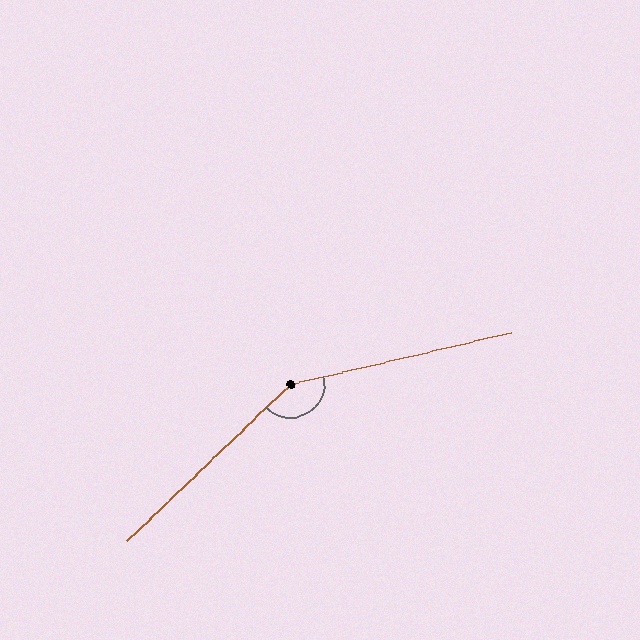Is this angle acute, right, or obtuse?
It is obtuse.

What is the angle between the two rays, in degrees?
Approximately 149 degrees.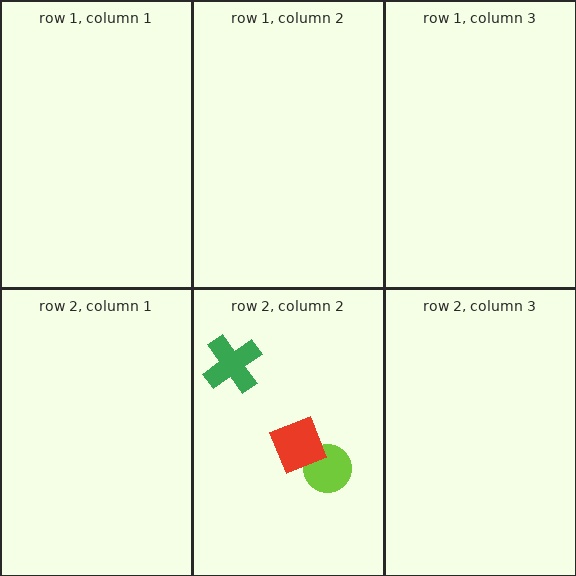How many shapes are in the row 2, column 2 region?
3.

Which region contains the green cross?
The row 2, column 2 region.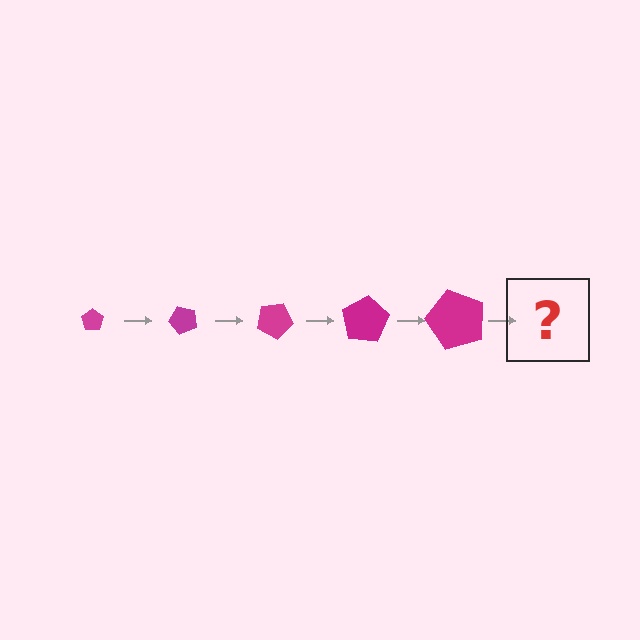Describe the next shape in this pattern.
It should be a pentagon, larger than the previous one and rotated 250 degrees from the start.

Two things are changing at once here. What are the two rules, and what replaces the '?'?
The two rules are that the pentagon grows larger each step and it rotates 50 degrees each step. The '?' should be a pentagon, larger than the previous one and rotated 250 degrees from the start.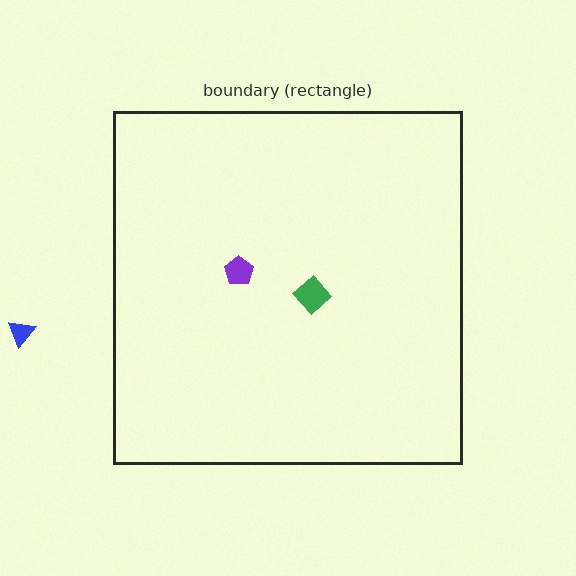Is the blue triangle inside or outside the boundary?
Outside.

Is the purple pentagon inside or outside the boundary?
Inside.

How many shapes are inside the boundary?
2 inside, 1 outside.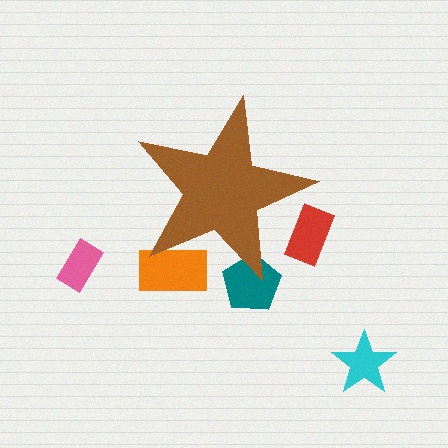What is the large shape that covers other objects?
A brown star.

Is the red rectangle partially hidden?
Yes, the red rectangle is partially hidden behind the brown star.